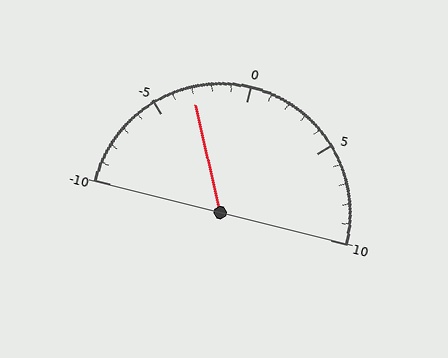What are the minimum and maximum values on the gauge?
The gauge ranges from -10 to 10.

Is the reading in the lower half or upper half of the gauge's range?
The reading is in the lower half of the range (-10 to 10).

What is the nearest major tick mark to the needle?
The nearest major tick mark is -5.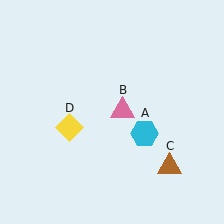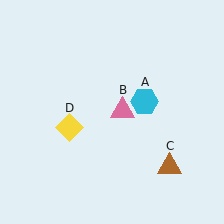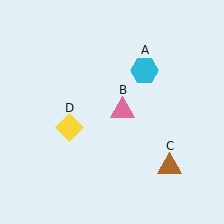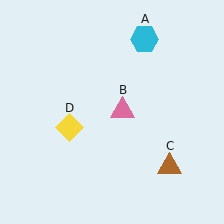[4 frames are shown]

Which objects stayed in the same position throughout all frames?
Pink triangle (object B) and brown triangle (object C) and yellow diamond (object D) remained stationary.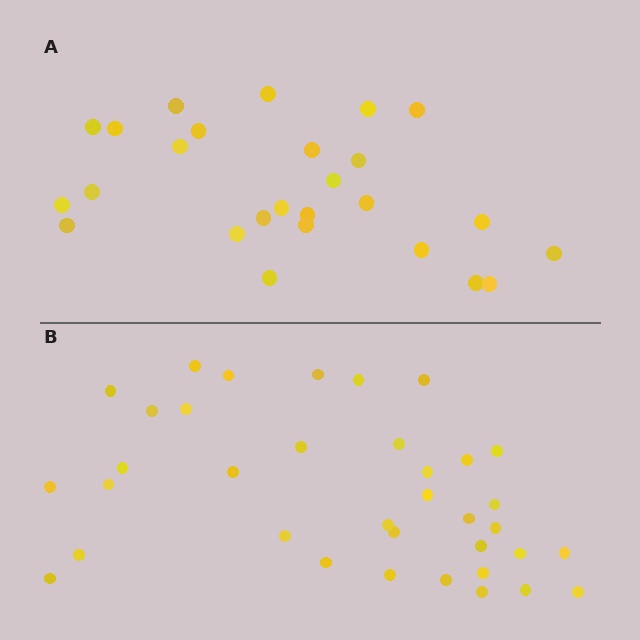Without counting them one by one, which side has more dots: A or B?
Region B (the bottom region) has more dots.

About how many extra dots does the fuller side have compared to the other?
Region B has roughly 10 or so more dots than region A.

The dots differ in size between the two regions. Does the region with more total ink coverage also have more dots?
No. Region A has more total ink coverage because its dots are larger, but region B actually contains more individual dots. Total area can be misleading — the number of items is what matters here.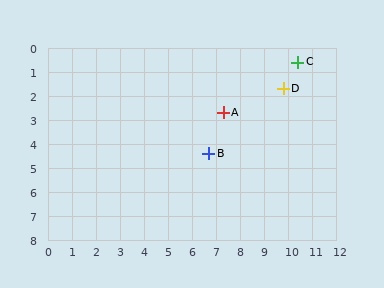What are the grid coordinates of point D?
Point D is at approximately (9.8, 1.7).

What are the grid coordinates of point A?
Point A is at approximately (7.3, 2.7).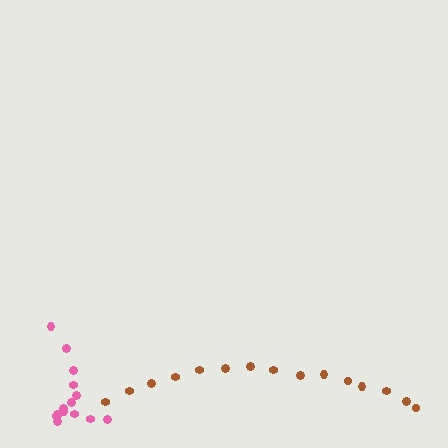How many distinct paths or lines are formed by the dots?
There are 2 distinct paths.